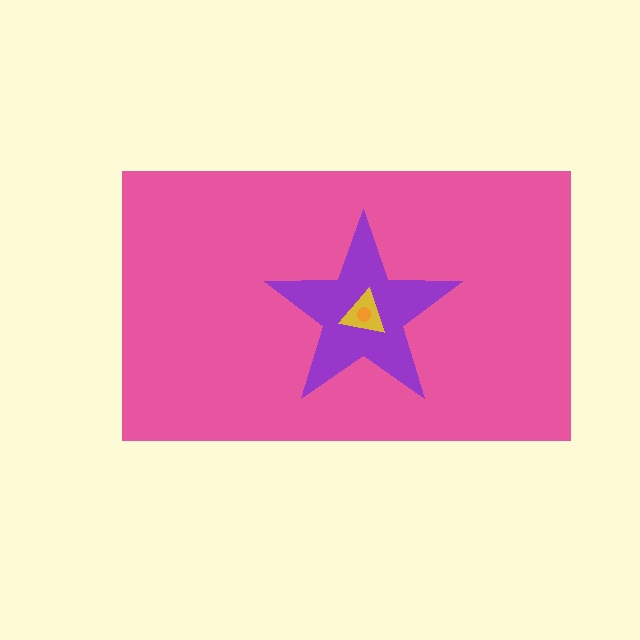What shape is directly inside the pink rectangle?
The purple star.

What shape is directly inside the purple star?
The yellow triangle.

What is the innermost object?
The orange circle.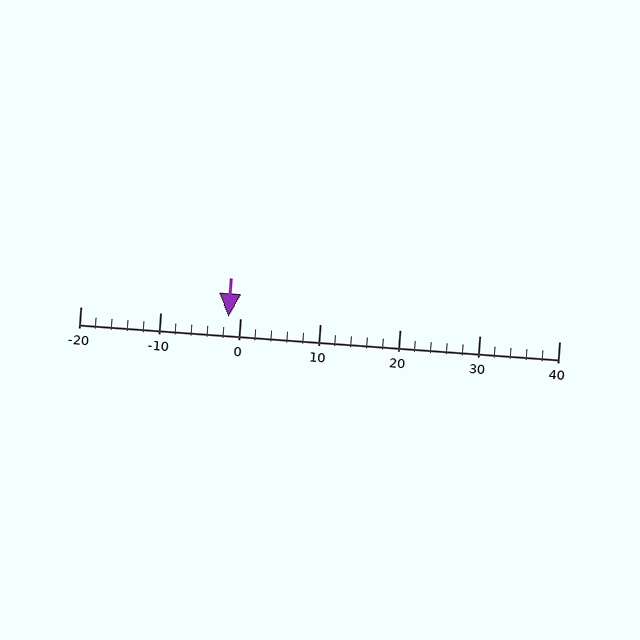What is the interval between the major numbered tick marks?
The major tick marks are spaced 10 units apart.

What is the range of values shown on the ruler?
The ruler shows values from -20 to 40.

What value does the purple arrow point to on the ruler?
The purple arrow points to approximately -2.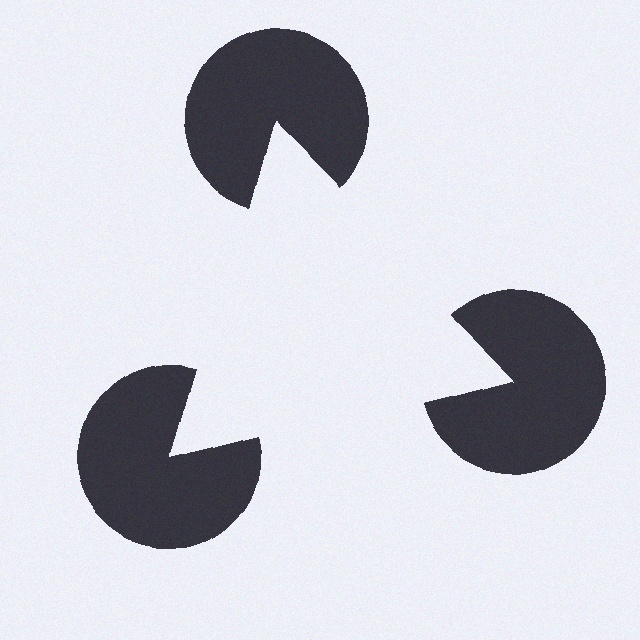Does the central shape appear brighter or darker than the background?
It typically appears slightly brighter than the background, even though no actual brightness change is drawn.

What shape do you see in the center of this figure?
An illusory triangle — its edges are inferred from the aligned wedge cuts in the pac-man discs, not physically drawn.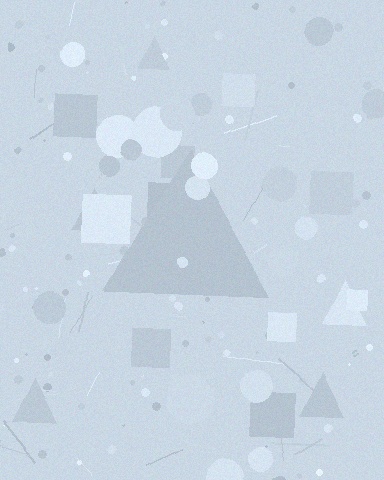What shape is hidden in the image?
A triangle is hidden in the image.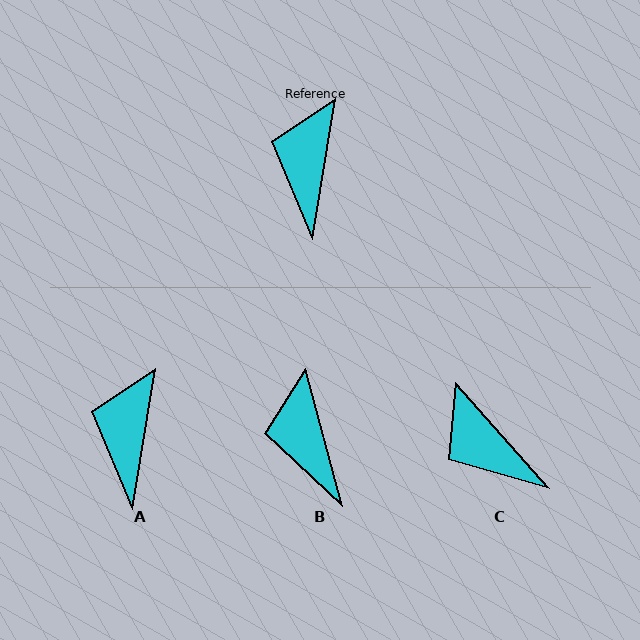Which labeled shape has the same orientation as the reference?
A.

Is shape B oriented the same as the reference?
No, it is off by about 24 degrees.